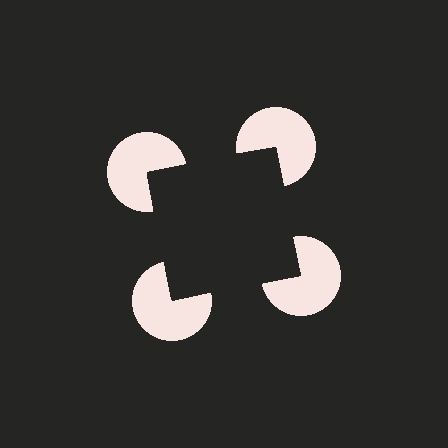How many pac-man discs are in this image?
There are 4 — one at each vertex of the illusory square.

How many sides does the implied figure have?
4 sides.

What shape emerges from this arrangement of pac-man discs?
An illusory square — its edges are inferred from the aligned wedge cuts in the pac-man discs, not physically drawn.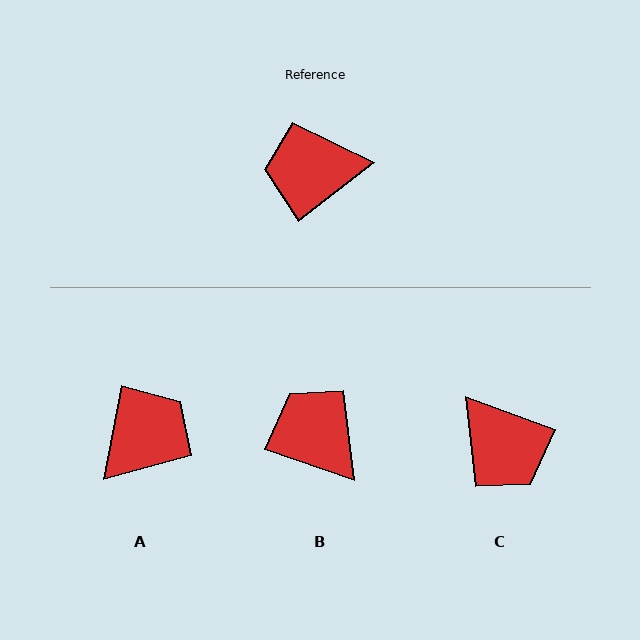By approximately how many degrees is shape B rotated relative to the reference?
Approximately 57 degrees clockwise.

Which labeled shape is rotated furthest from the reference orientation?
A, about 139 degrees away.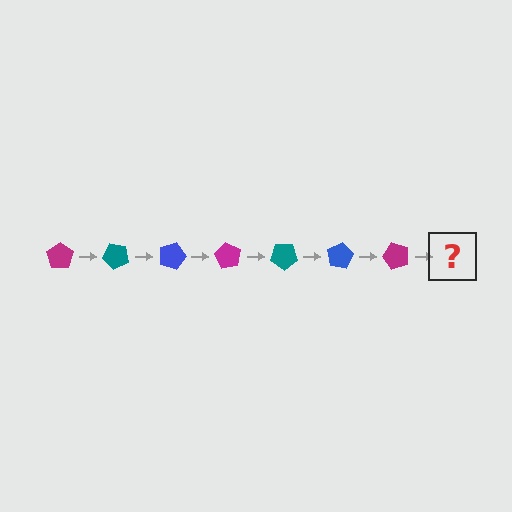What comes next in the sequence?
The next element should be a teal pentagon, rotated 315 degrees from the start.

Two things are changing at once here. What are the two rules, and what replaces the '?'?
The two rules are that it rotates 45 degrees each step and the color cycles through magenta, teal, and blue. The '?' should be a teal pentagon, rotated 315 degrees from the start.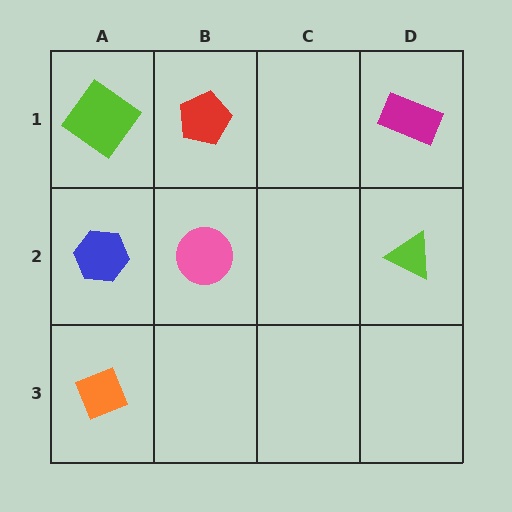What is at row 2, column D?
A lime triangle.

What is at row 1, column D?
A magenta rectangle.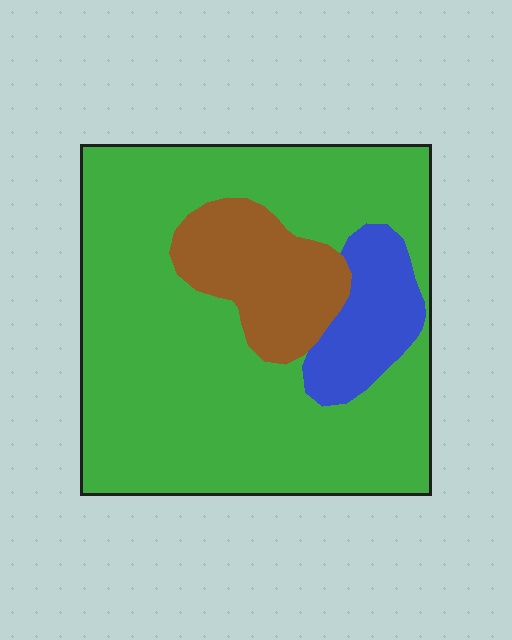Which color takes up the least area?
Blue, at roughly 10%.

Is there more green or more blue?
Green.